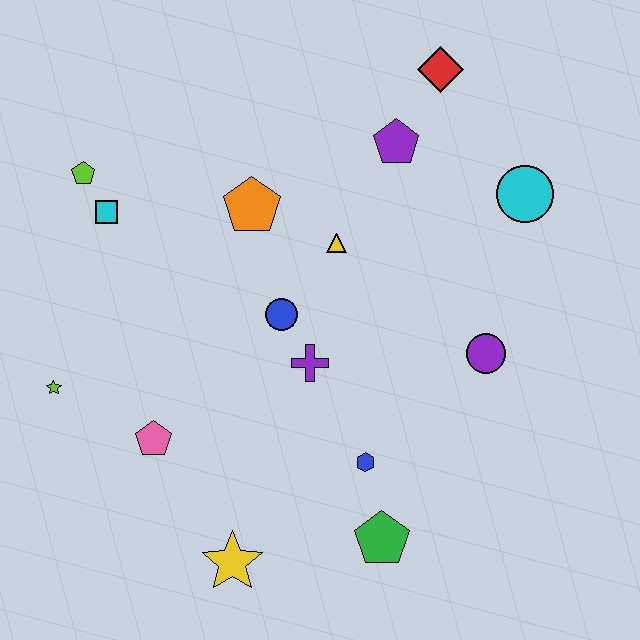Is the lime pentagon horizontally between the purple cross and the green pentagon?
No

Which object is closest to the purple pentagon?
The red diamond is closest to the purple pentagon.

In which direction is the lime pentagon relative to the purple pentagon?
The lime pentagon is to the left of the purple pentagon.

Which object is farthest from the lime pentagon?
The green pentagon is farthest from the lime pentagon.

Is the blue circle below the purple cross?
No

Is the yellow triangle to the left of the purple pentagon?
Yes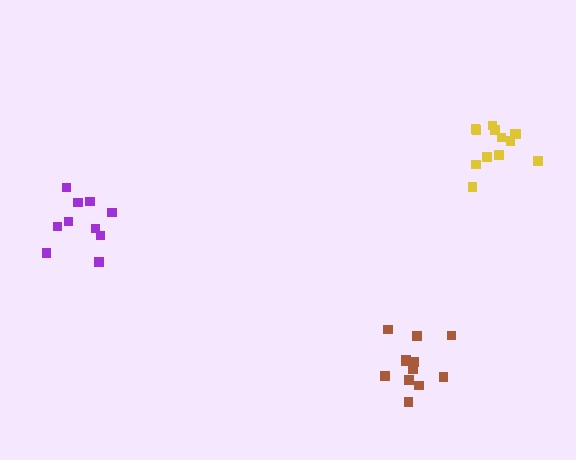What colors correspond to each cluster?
The clusters are colored: brown, purple, yellow.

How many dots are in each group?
Group 1: 12 dots, Group 2: 10 dots, Group 3: 13 dots (35 total).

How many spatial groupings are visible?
There are 3 spatial groupings.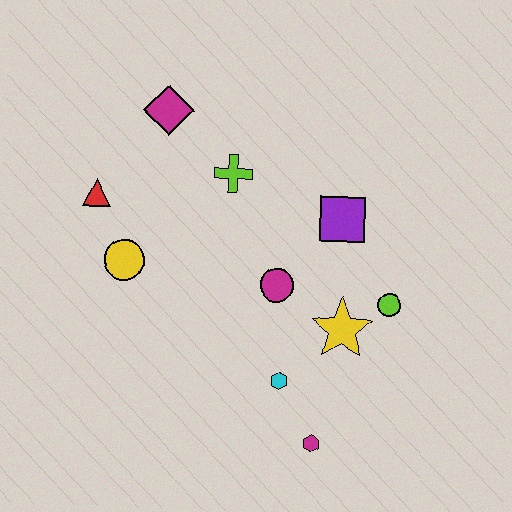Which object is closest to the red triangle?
The yellow circle is closest to the red triangle.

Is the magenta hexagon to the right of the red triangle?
Yes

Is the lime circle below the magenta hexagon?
No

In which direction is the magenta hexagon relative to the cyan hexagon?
The magenta hexagon is below the cyan hexagon.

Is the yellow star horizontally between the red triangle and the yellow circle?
No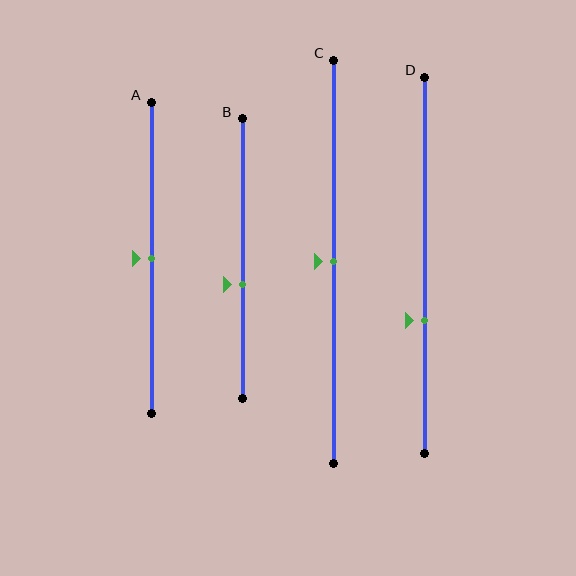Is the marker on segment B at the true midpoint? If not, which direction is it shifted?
No, the marker on segment B is shifted downward by about 9% of the segment length.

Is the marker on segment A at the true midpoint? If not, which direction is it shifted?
Yes, the marker on segment A is at the true midpoint.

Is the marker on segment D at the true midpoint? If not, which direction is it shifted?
No, the marker on segment D is shifted downward by about 15% of the segment length.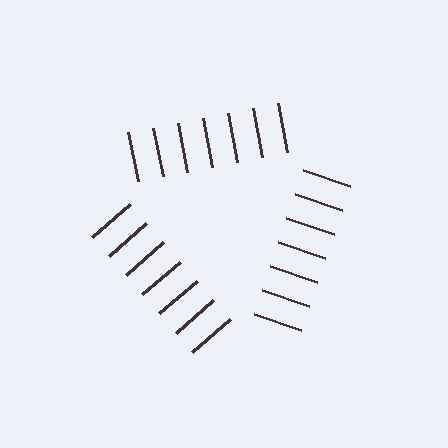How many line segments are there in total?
21 — 7 along each of the 3 edges.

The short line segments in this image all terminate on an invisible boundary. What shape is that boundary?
An illusory triangle — the line segments terminate on its edges but no continuous stroke is drawn.